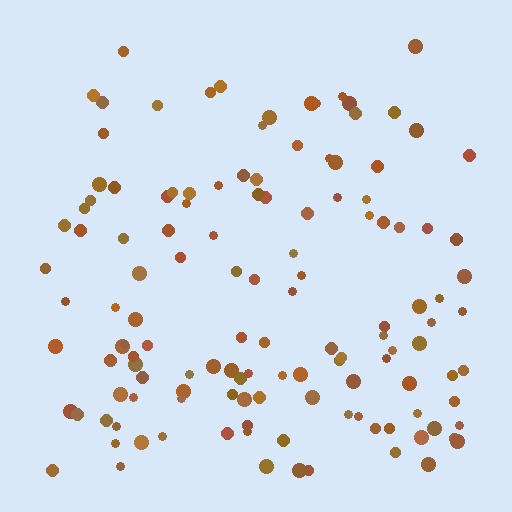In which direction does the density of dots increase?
From top to bottom, with the bottom side densest.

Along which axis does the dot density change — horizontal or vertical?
Vertical.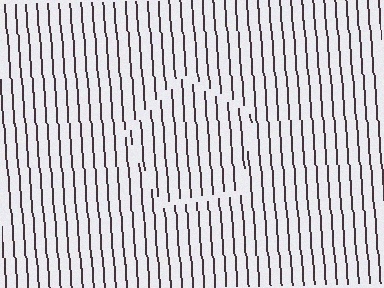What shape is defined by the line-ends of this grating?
An illusory pentagon. The interior of the shape contains the same grating, shifted by half a period — the contour is defined by the phase discontinuity where line-ends from the inner and outer gratings abut.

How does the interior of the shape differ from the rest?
The interior of the shape contains the same grating, shifted by half a period — the contour is defined by the phase discontinuity where line-ends from the inner and outer gratings abut.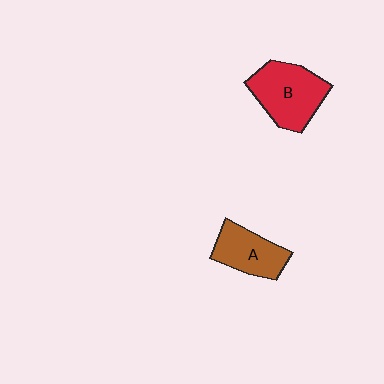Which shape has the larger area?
Shape B (red).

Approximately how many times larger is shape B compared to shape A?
Approximately 1.4 times.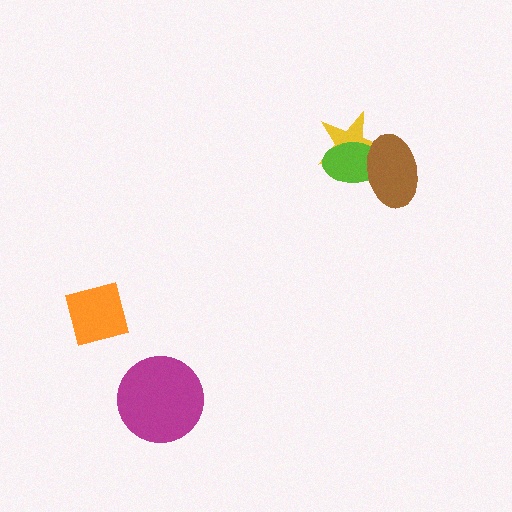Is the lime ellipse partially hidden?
Yes, it is partially covered by another shape.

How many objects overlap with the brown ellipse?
2 objects overlap with the brown ellipse.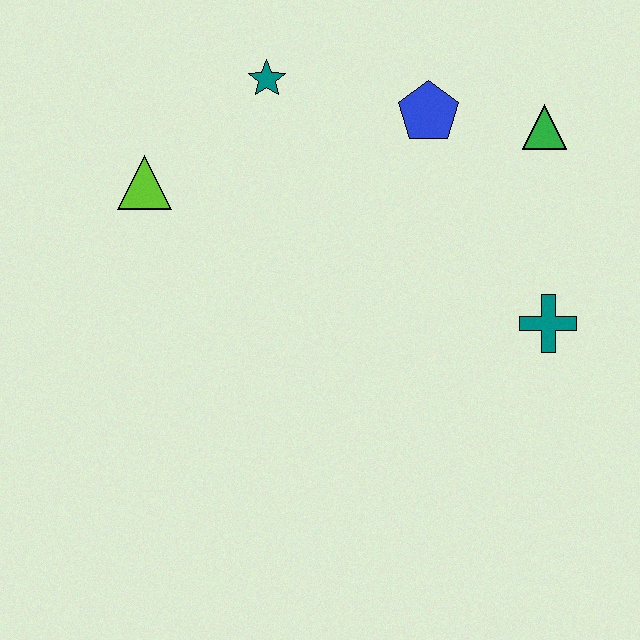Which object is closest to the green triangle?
The blue pentagon is closest to the green triangle.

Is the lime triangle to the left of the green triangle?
Yes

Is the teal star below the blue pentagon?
No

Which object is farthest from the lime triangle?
The teal cross is farthest from the lime triangle.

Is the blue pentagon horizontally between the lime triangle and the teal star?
No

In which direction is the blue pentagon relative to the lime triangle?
The blue pentagon is to the right of the lime triangle.